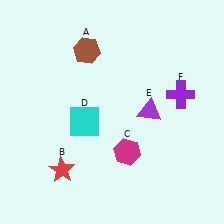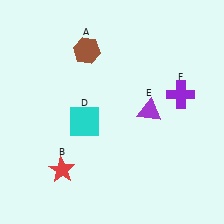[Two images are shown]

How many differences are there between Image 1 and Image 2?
There is 1 difference between the two images.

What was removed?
The magenta hexagon (C) was removed in Image 2.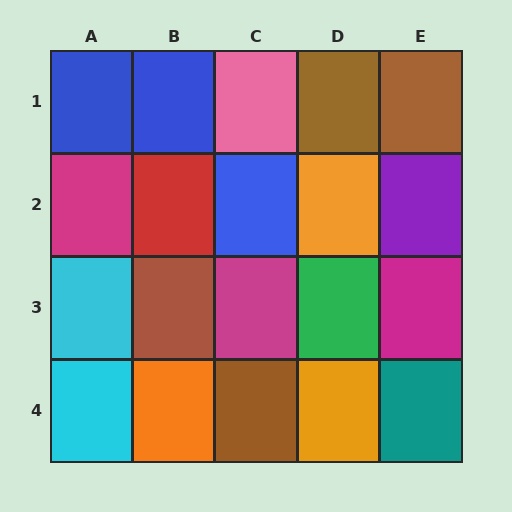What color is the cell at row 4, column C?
Brown.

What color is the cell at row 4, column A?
Cyan.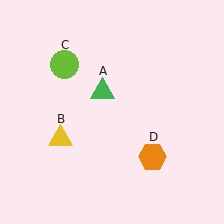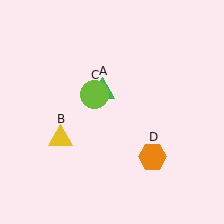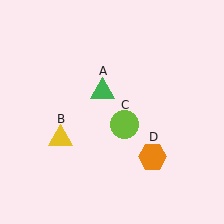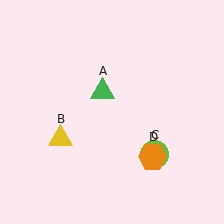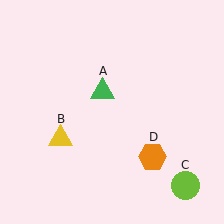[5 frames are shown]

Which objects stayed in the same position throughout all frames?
Green triangle (object A) and yellow triangle (object B) and orange hexagon (object D) remained stationary.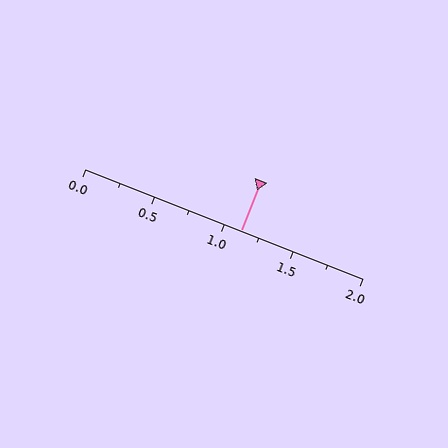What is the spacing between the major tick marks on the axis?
The major ticks are spaced 0.5 apart.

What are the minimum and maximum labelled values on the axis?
The axis runs from 0.0 to 2.0.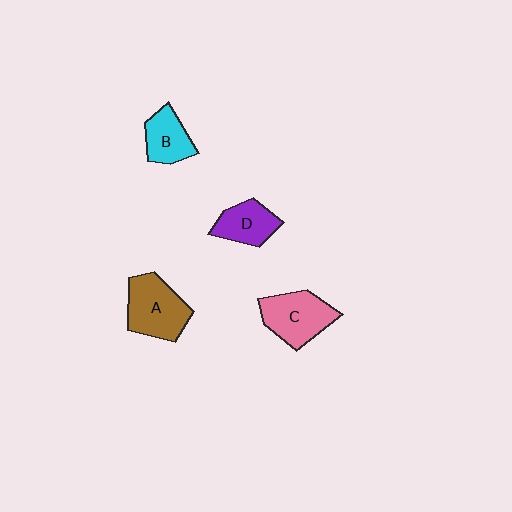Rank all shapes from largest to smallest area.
From largest to smallest: A (brown), C (pink), D (purple), B (cyan).